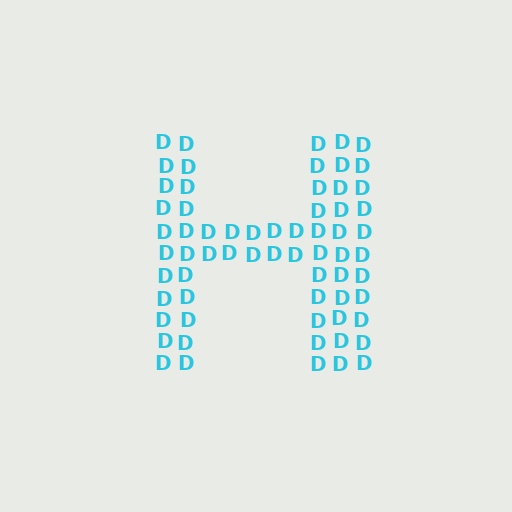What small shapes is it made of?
It is made of small letter D's.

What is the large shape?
The large shape is the letter H.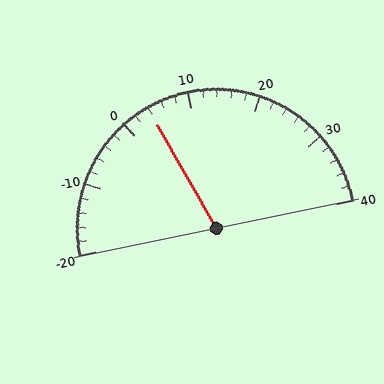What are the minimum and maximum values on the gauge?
The gauge ranges from -20 to 40.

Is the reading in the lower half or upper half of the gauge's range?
The reading is in the lower half of the range (-20 to 40).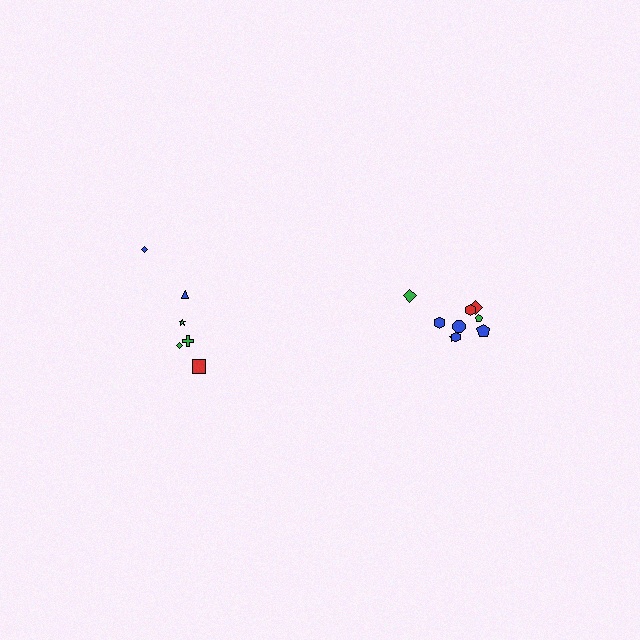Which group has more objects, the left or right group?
The right group.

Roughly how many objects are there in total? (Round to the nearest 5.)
Roughly 15 objects in total.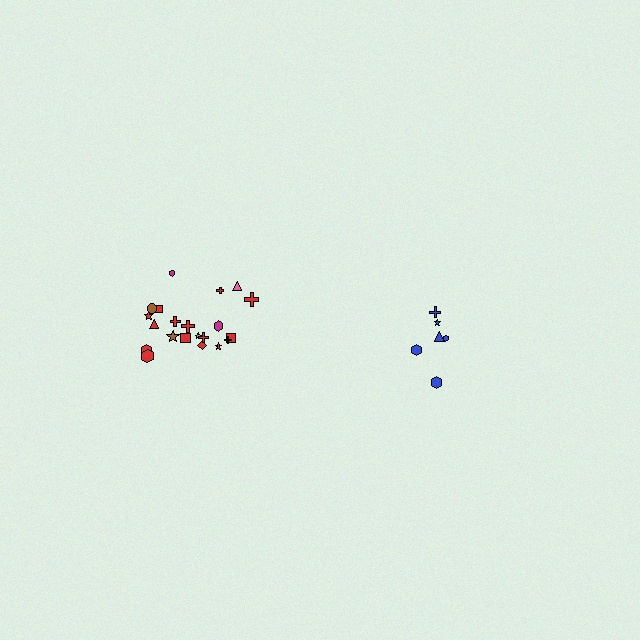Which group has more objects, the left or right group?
The left group.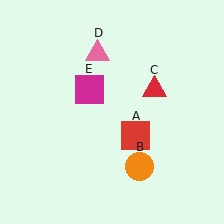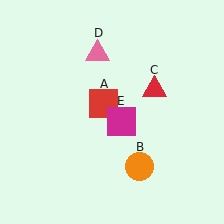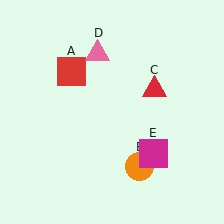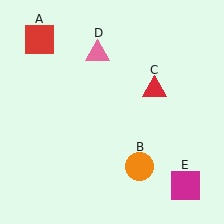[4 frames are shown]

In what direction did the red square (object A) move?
The red square (object A) moved up and to the left.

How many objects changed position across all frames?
2 objects changed position: red square (object A), magenta square (object E).